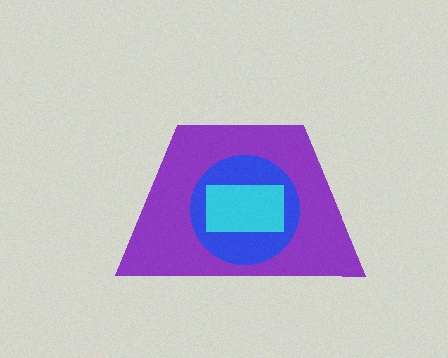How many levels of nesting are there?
3.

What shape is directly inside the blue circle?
The cyan rectangle.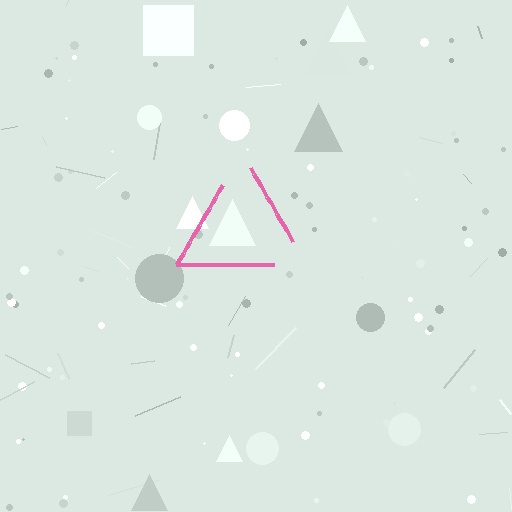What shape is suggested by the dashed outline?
The dashed outline suggests a triangle.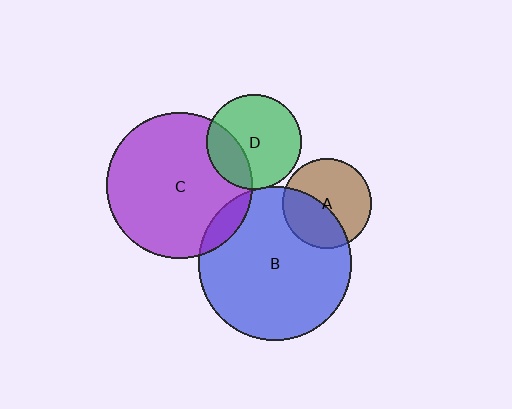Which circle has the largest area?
Circle B (blue).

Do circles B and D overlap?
Yes.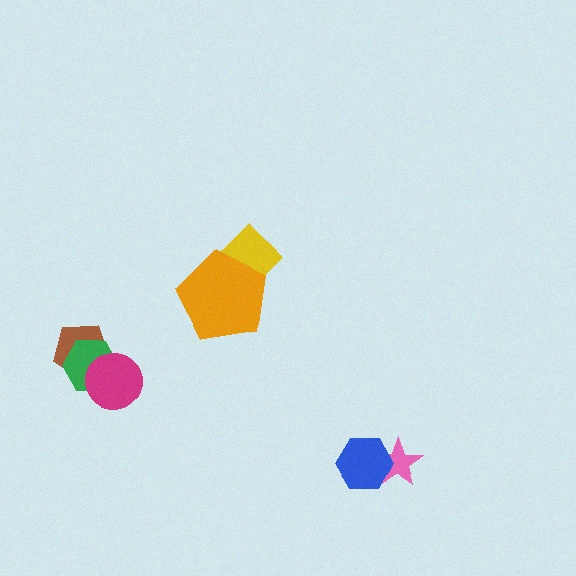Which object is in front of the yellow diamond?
The orange pentagon is in front of the yellow diamond.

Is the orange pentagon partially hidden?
No, no other shape covers it.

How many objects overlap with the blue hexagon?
1 object overlaps with the blue hexagon.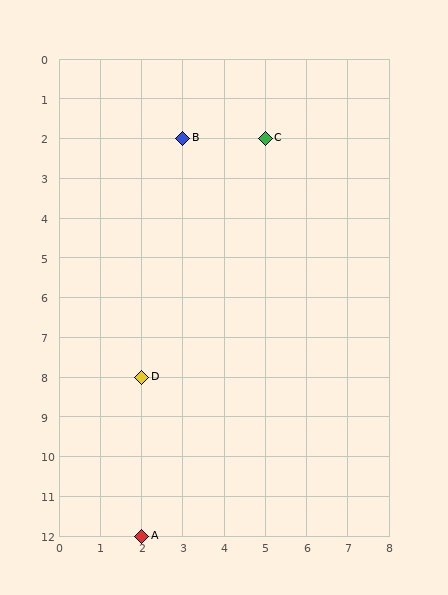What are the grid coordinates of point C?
Point C is at grid coordinates (5, 2).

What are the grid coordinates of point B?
Point B is at grid coordinates (3, 2).